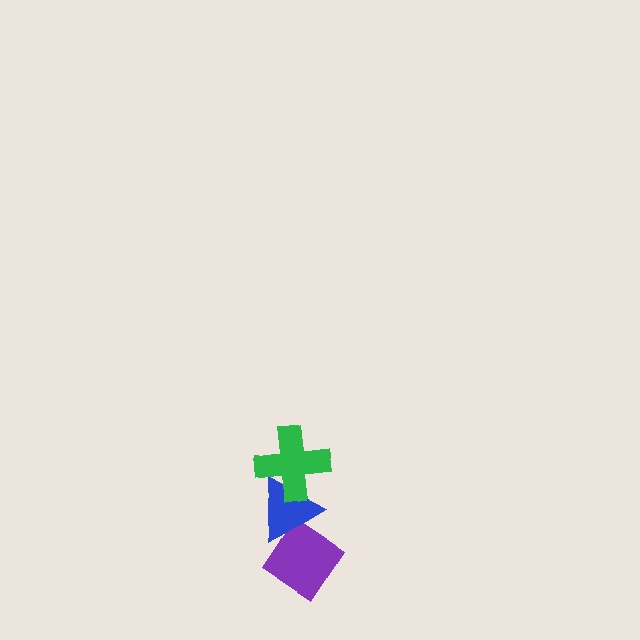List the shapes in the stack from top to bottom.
From top to bottom: the green cross, the blue triangle, the purple diamond.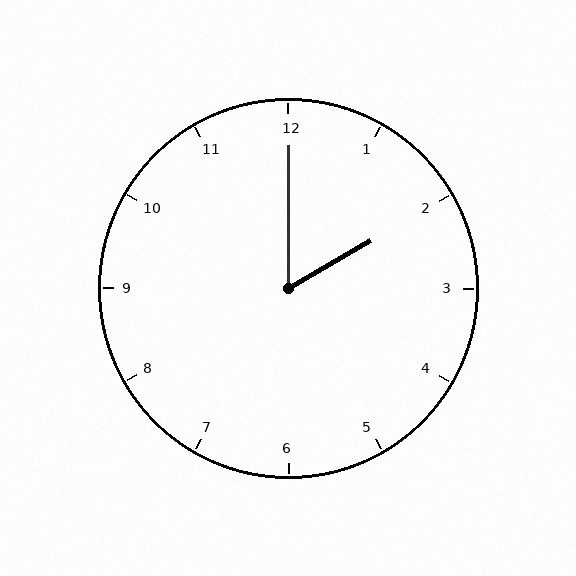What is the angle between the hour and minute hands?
Approximately 60 degrees.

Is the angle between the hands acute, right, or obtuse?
It is acute.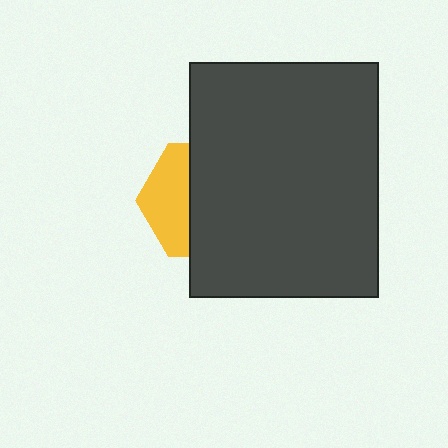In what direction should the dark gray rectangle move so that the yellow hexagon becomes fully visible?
The dark gray rectangle should move right. That is the shortest direction to clear the overlap and leave the yellow hexagon fully visible.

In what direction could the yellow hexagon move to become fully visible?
The yellow hexagon could move left. That would shift it out from behind the dark gray rectangle entirely.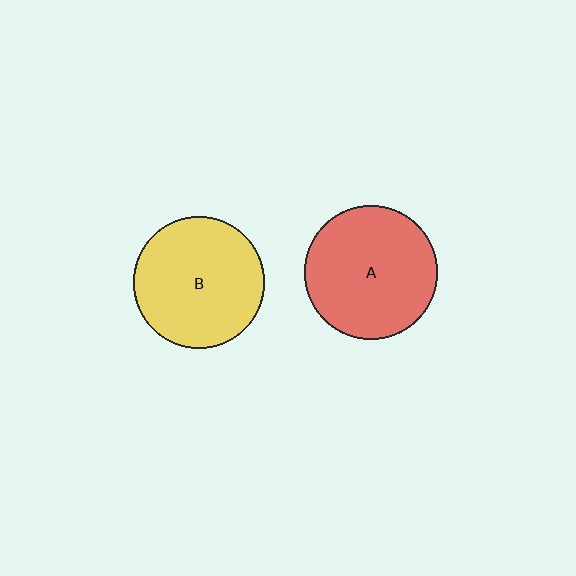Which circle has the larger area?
Circle A (red).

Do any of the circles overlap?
No, none of the circles overlap.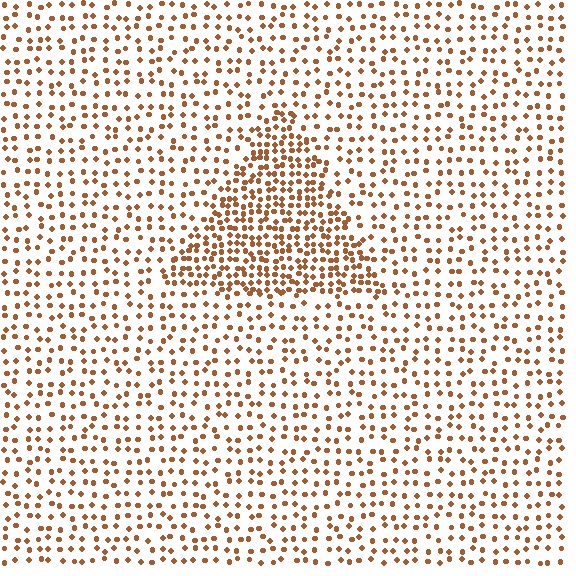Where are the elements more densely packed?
The elements are more densely packed inside the triangle boundary.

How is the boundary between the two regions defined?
The boundary is defined by a change in element density (approximately 2.1x ratio). All elements are the same color, size, and shape.